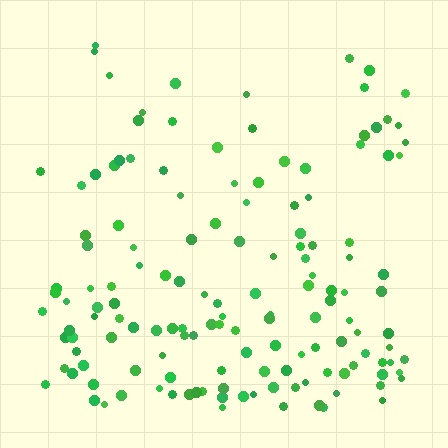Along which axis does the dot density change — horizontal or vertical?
Vertical.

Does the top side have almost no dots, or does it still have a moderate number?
Still a moderate number, just noticeably fewer than the bottom.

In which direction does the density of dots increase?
From top to bottom, with the bottom side densest.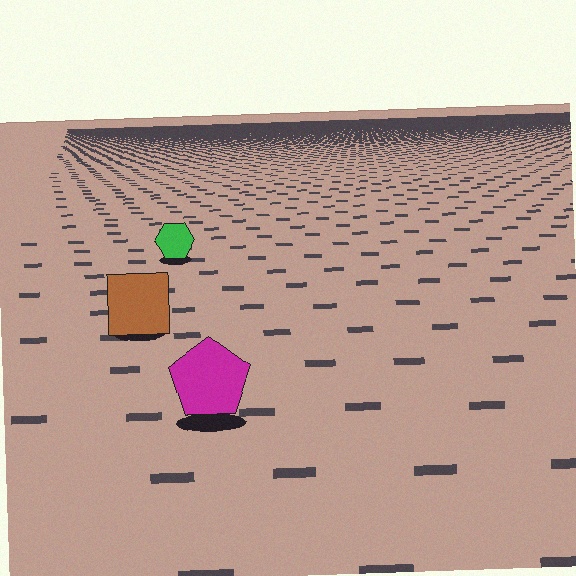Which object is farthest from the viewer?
The green hexagon is farthest from the viewer. It appears smaller and the ground texture around it is denser.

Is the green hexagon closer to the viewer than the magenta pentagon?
No. The magenta pentagon is closer — you can tell from the texture gradient: the ground texture is coarser near it.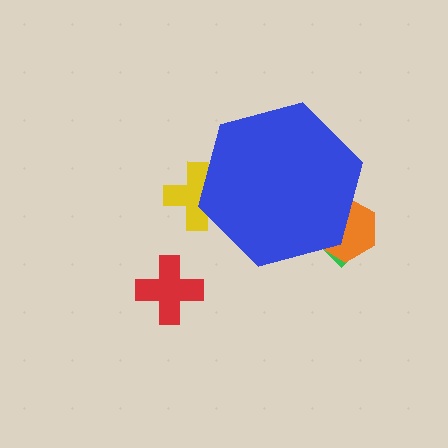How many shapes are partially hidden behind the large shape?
3 shapes are partially hidden.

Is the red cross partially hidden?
No, the red cross is fully visible.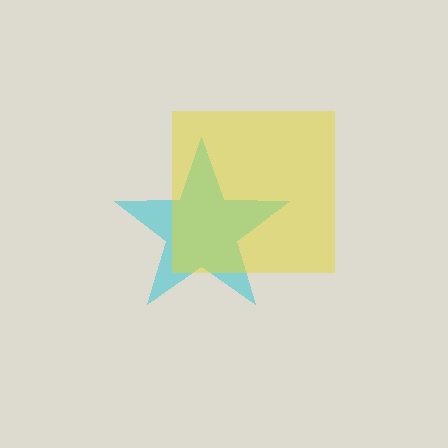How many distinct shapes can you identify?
There are 2 distinct shapes: a cyan star, a yellow square.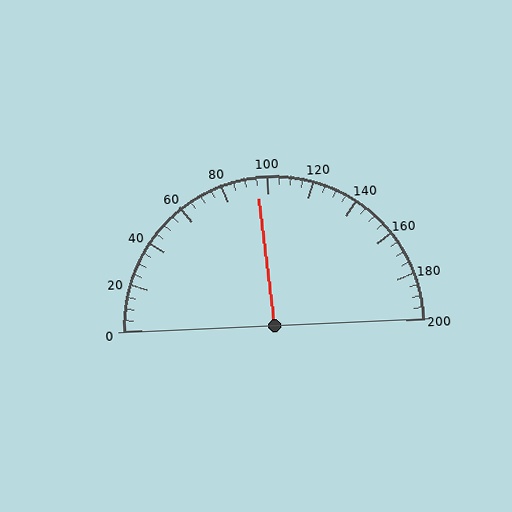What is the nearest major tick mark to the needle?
The nearest major tick mark is 100.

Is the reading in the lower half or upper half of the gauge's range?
The reading is in the lower half of the range (0 to 200).